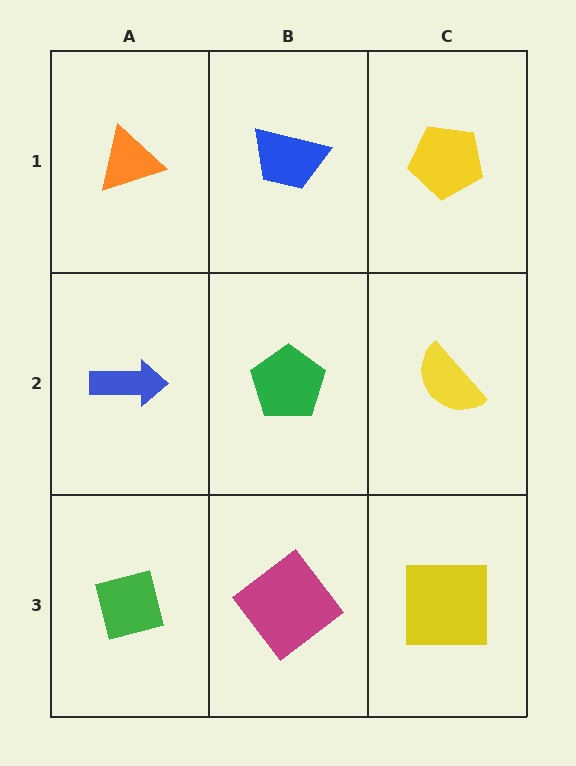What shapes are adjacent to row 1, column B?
A green pentagon (row 2, column B), an orange triangle (row 1, column A), a yellow pentagon (row 1, column C).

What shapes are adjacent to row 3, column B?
A green pentagon (row 2, column B), a green square (row 3, column A), a yellow square (row 3, column C).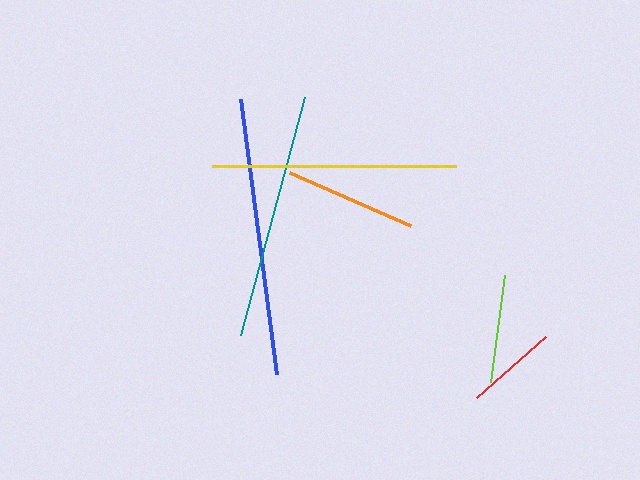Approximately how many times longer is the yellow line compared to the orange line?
The yellow line is approximately 1.8 times the length of the orange line.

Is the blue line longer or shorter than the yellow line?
The blue line is longer than the yellow line.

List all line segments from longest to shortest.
From longest to shortest: blue, teal, yellow, orange, lime, red.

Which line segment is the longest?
The blue line is the longest at approximately 277 pixels.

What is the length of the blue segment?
The blue segment is approximately 277 pixels long.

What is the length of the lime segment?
The lime segment is approximately 107 pixels long.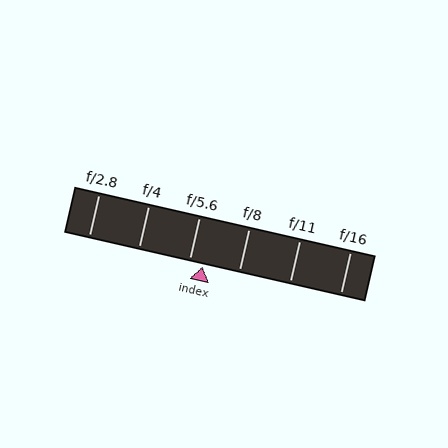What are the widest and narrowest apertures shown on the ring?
The widest aperture shown is f/2.8 and the narrowest is f/16.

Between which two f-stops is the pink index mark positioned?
The index mark is between f/5.6 and f/8.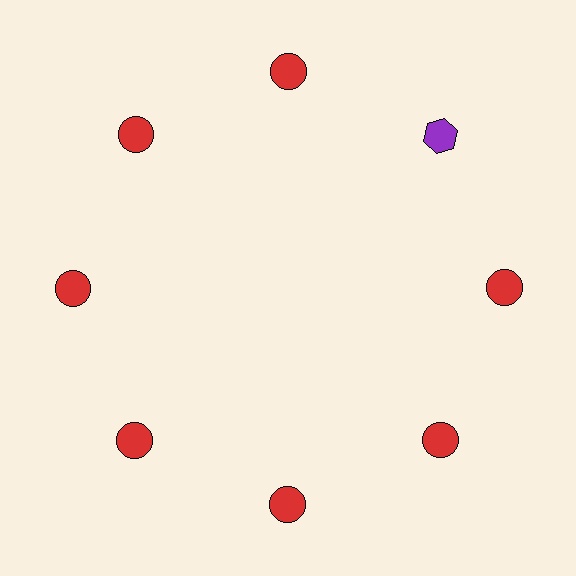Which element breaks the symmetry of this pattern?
The purple hexagon at roughly the 2 o'clock position breaks the symmetry. All other shapes are red circles.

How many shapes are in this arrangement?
There are 8 shapes arranged in a ring pattern.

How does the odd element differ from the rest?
It differs in both color (purple instead of red) and shape (hexagon instead of circle).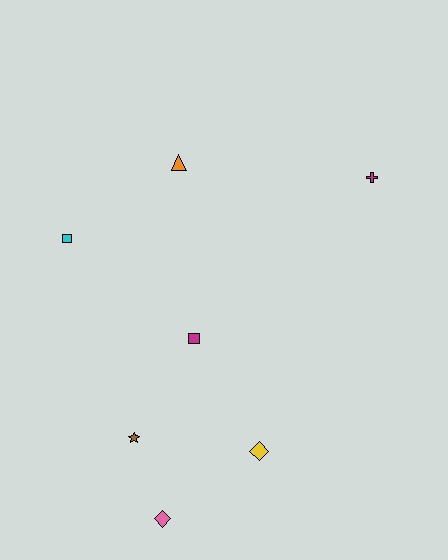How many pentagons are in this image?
There are no pentagons.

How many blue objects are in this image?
There are no blue objects.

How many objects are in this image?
There are 7 objects.